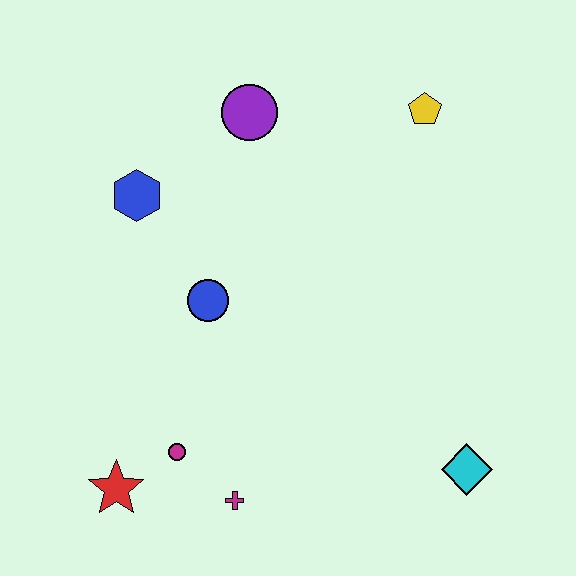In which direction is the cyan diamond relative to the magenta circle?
The cyan diamond is to the right of the magenta circle.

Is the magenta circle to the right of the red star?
Yes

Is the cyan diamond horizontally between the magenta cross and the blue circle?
No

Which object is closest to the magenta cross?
The magenta circle is closest to the magenta cross.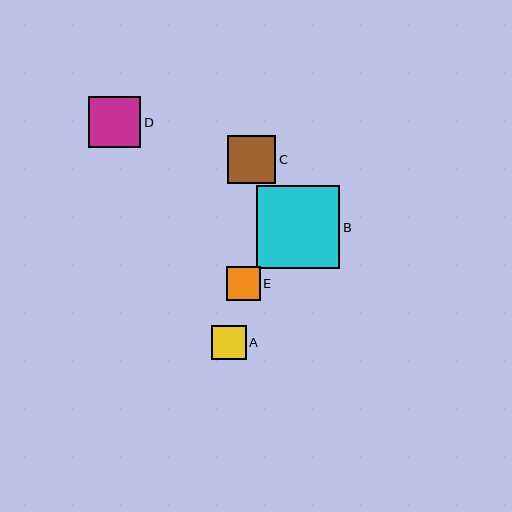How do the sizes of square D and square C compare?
Square D and square C are approximately the same size.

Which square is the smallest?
Square E is the smallest with a size of approximately 33 pixels.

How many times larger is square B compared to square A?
Square B is approximately 2.4 times the size of square A.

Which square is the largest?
Square B is the largest with a size of approximately 83 pixels.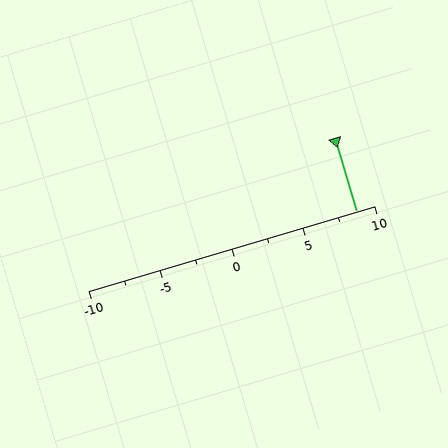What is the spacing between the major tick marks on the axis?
The major ticks are spaced 5 apart.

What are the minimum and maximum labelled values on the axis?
The axis runs from -10 to 10.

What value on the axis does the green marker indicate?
The marker indicates approximately 8.8.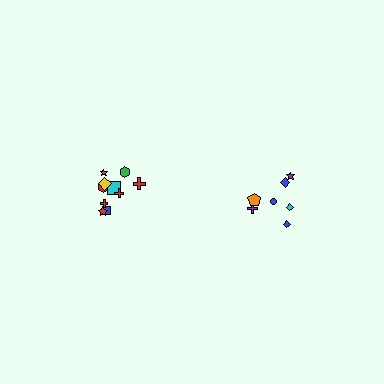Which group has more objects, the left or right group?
The left group.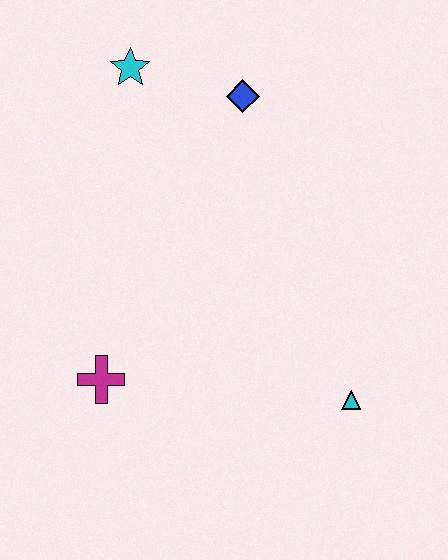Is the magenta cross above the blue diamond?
No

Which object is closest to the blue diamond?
The cyan star is closest to the blue diamond.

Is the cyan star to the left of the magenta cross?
No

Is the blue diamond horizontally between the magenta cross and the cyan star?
No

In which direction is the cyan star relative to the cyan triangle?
The cyan star is above the cyan triangle.